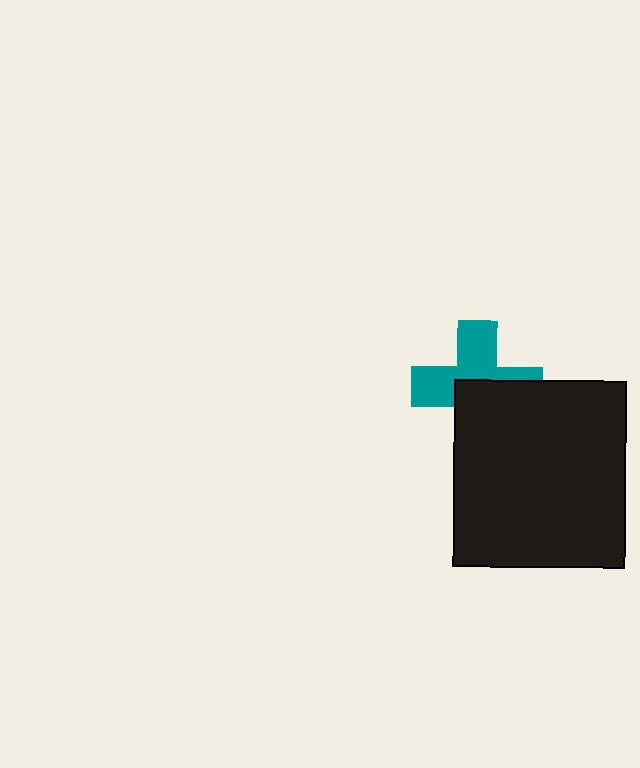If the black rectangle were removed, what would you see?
You would see the complete teal cross.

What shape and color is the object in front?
The object in front is a black rectangle.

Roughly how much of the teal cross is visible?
About half of it is visible (roughly 51%).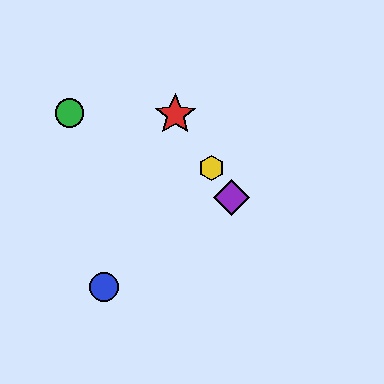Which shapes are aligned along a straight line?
The red star, the yellow hexagon, the purple diamond are aligned along a straight line.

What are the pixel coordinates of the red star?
The red star is at (175, 115).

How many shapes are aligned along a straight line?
3 shapes (the red star, the yellow hexagon, the purple diamond) are aligned along a straight line.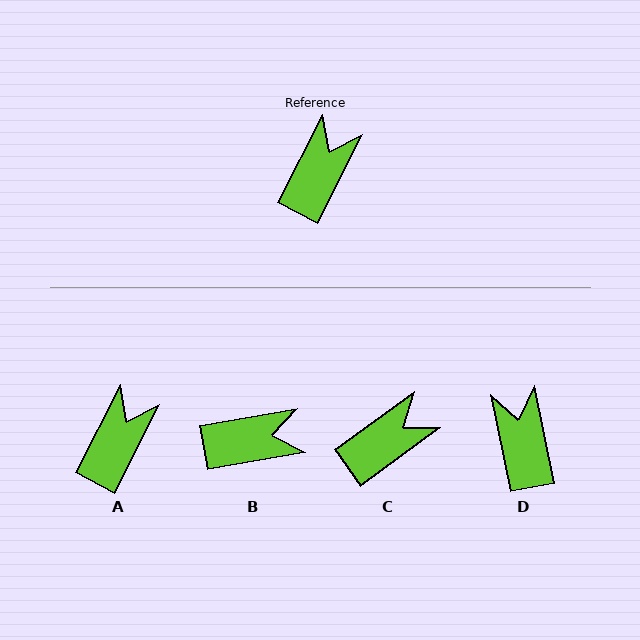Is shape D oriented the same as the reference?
No, it is off by about 38 degrees.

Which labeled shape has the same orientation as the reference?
A.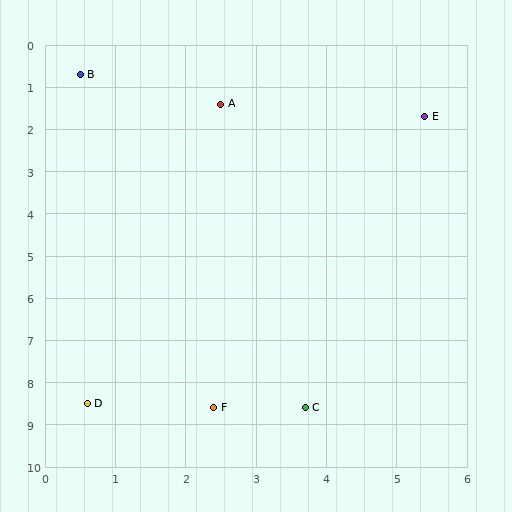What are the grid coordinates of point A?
Point A is at approximately (2.5, 1.4).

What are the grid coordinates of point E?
Point E is at approximately (5.4, 1.7).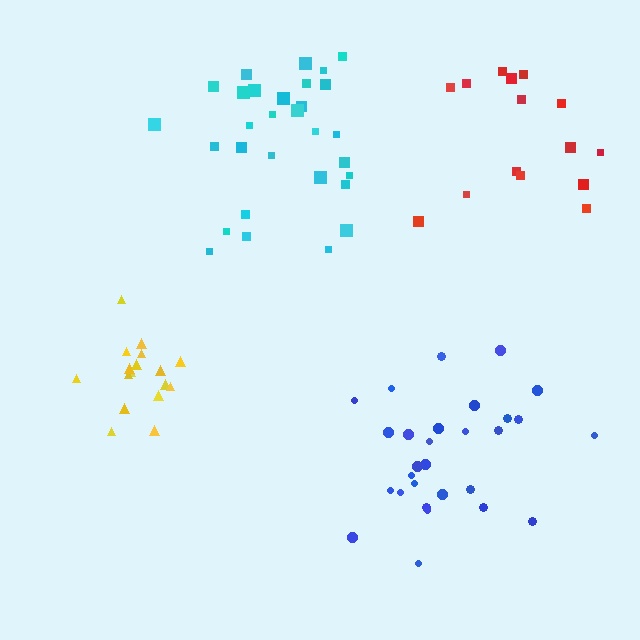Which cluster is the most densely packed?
Yellow.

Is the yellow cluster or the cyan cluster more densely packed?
Yellow.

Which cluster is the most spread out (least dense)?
Red.